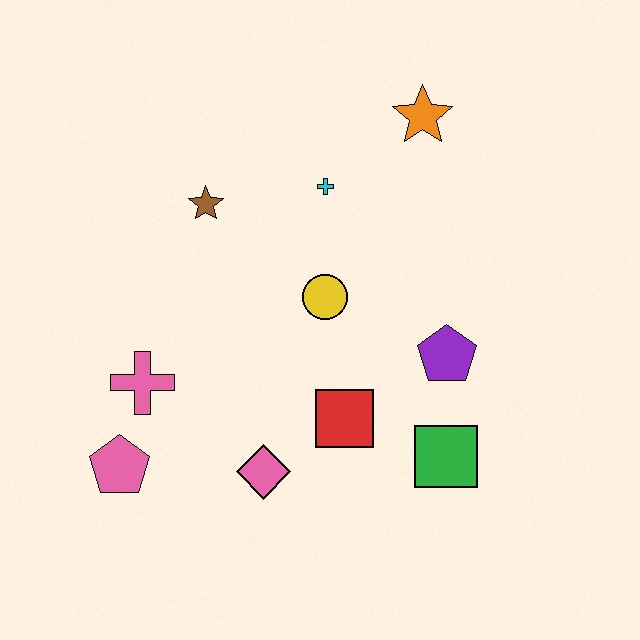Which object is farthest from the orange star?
The pink pentagon is farthest from the orange star.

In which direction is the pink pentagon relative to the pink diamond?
The pink pentagon is to the left of the pink diamond.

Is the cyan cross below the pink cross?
No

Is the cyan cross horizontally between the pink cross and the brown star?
No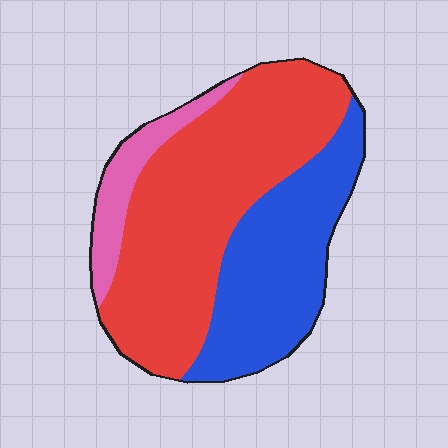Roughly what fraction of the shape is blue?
Blue covers roughly 35% of the shape.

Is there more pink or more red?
Red.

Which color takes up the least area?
Pink, at roughly 10%.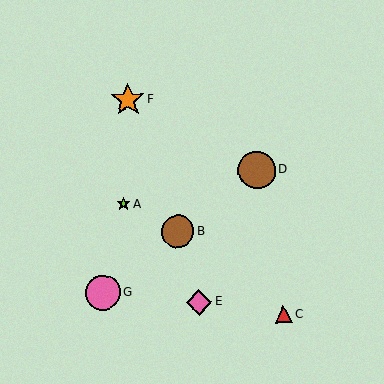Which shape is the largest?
The brown circle (labeled D) is the largest.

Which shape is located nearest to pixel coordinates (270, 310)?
The red triangle (labeled C) at (283, 314) is nearest to that location.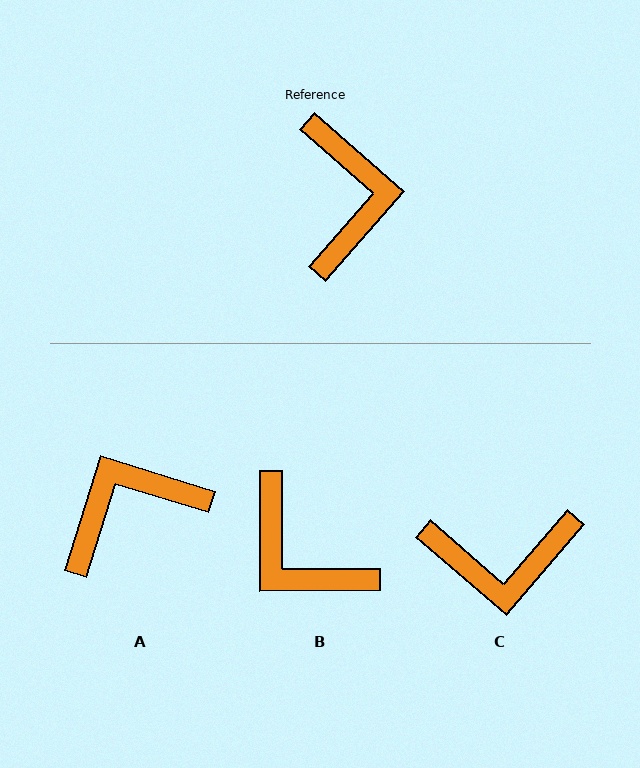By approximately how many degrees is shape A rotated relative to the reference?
Approximately 114 degrees counter-clockwise.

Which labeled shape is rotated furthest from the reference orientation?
B, about 139 degrees away.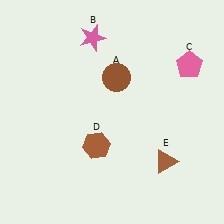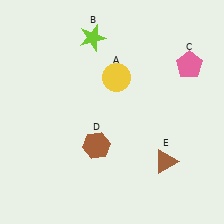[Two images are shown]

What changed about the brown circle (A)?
In Image 1, A is brown. In Image 2, it changed to yellow.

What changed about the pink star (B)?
In Image 1, B is pink. In Image 2, it changed to lime.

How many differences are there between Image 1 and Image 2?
There are 2 differences between the two images.